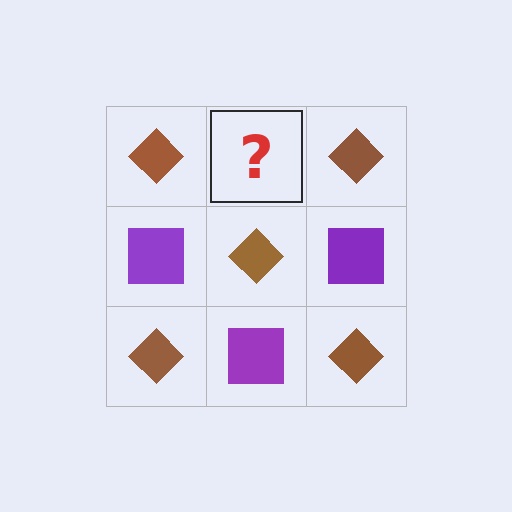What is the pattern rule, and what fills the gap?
The rule is that it alternates brown diamond and purple square in a checkerboard pattern. The gap should be filled with a purple square.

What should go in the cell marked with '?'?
The missing cell should contain a purple square.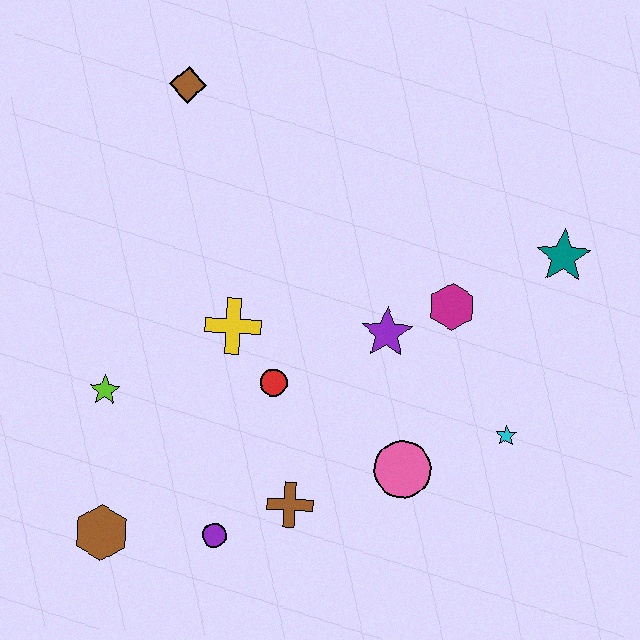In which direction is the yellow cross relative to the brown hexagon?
The yellow cross is above the brown hexagon.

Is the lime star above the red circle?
No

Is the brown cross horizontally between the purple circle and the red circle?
No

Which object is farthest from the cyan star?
The brown diamond is farthest from the cyan star.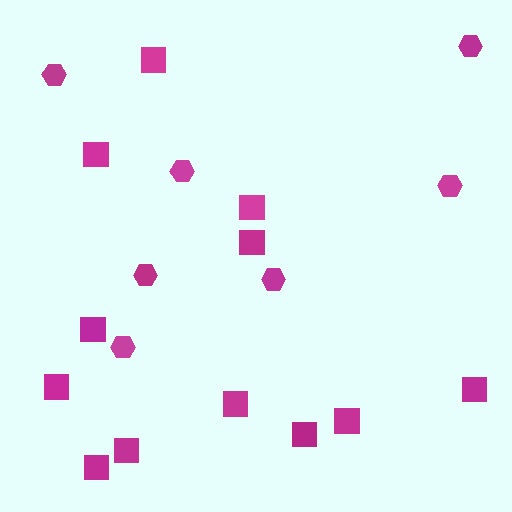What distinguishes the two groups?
There are 2 groups: one group of hexagons (7) and one group of squares (12).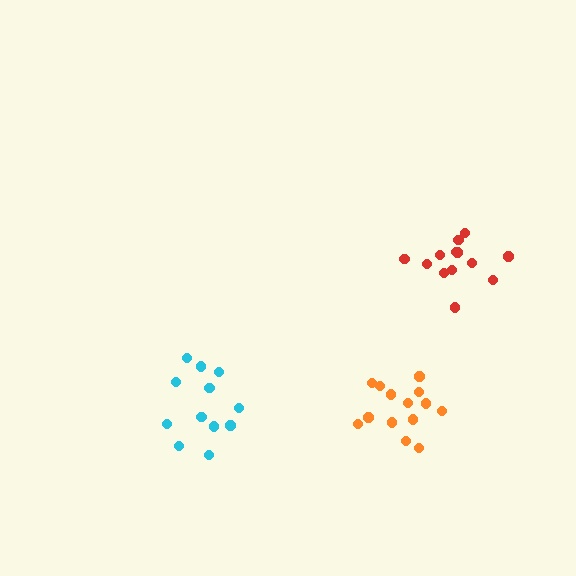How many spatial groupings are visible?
There are 3 spatial groupings.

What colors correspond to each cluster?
The clusters are colored: cyan, red, orange.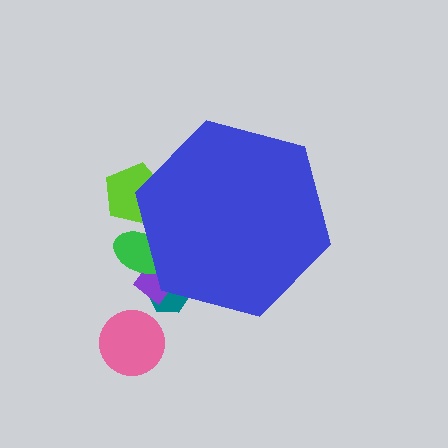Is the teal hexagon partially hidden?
Yes, the teal hexagon is partially hidden behind the blue hexagon.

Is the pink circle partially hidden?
No, the pink circle is fully visible.